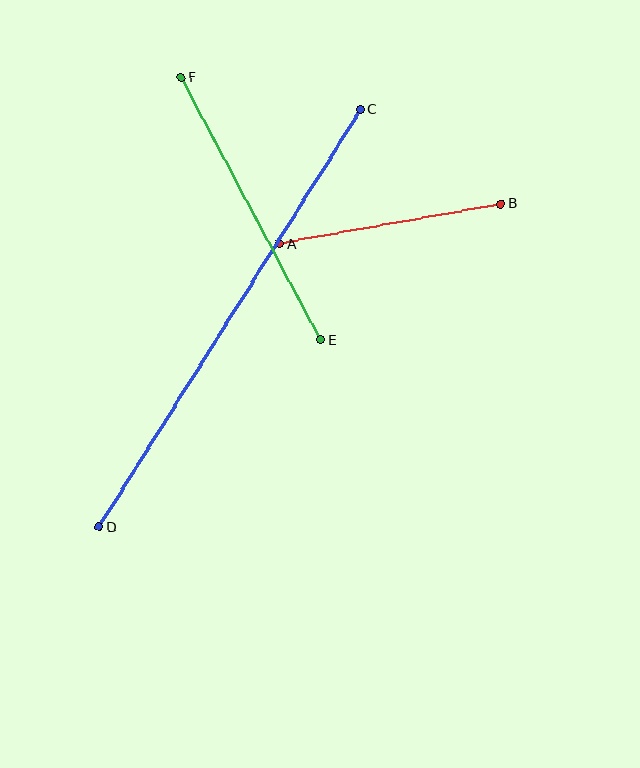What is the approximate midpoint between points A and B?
The midpoint is at approximately (390, 224) pixels.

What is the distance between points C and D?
The distance is approximately 493 pixels.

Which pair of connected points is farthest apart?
Points C and D are farthest apart.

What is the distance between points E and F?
The distance is approximately 297 pixels.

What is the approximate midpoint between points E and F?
The midpoint is at approximately (251, 209) pixels.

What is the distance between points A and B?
The distance is approximately 225 pixels.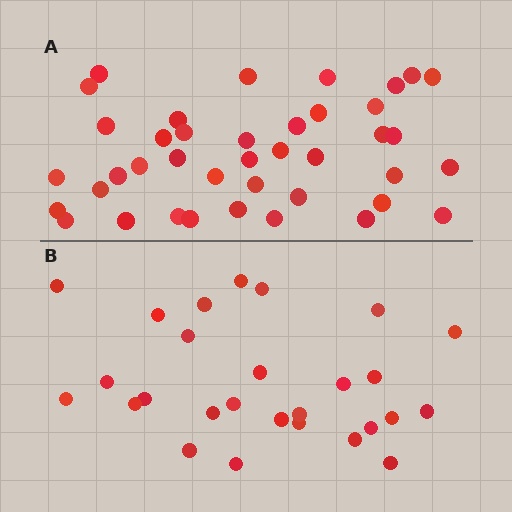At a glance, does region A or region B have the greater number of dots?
Region A (the top region) has more dots.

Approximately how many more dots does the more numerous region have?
Region A has approximately 15 more dots than region B.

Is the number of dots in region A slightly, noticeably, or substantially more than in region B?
Region A has substantially more. The ratio is roughly 1.5 to 1.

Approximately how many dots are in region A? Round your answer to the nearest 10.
About 40 dots.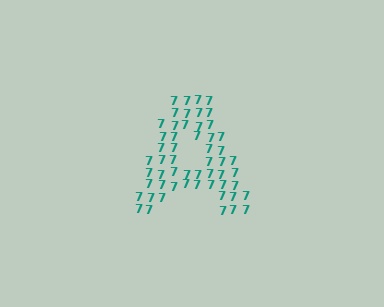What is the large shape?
The large shape is the letter A.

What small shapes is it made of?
It is made of small digit 7's.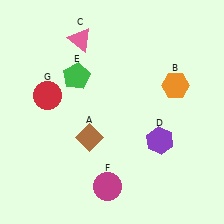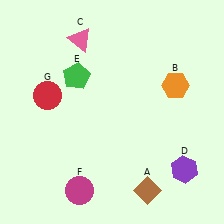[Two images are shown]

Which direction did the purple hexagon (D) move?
The purple hexagon (D) moved down.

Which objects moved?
The objects that moved are: the brown diamond (A), the purple hexagon (D), the magenta circle (F).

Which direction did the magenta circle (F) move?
The magenta circle (F) moved left.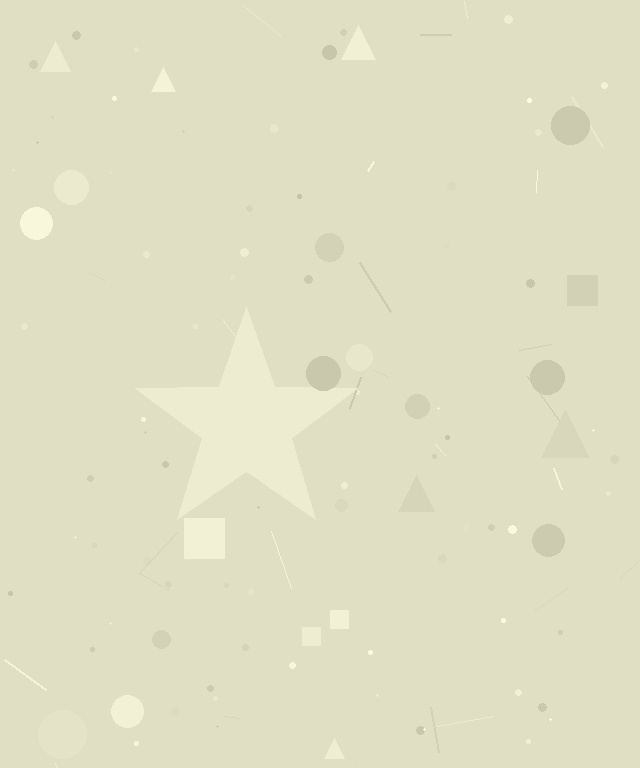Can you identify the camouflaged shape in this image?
The camouflaged shape is a star.